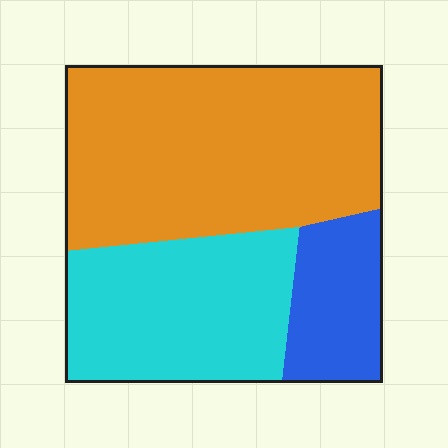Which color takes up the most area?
Orange, at roughly 55%.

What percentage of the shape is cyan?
Cyan takes up about one third (1/3) of the shape.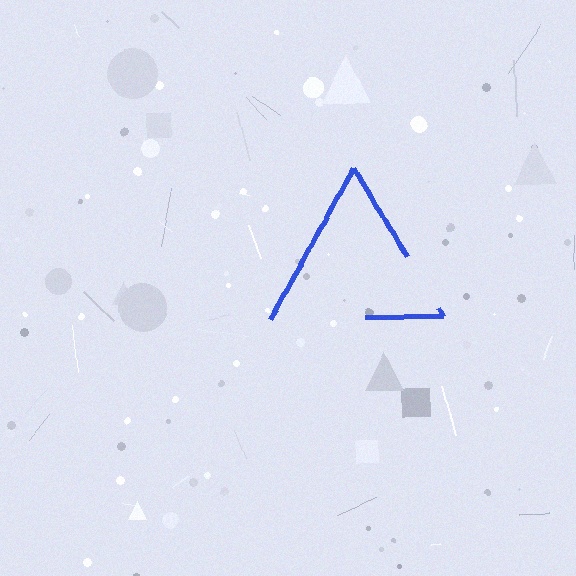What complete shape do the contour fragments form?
The contour fragments form a triangle.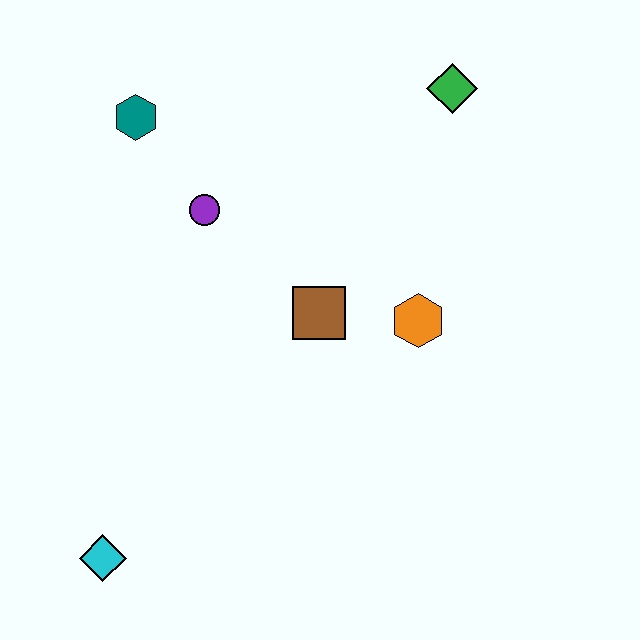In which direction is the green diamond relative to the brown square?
The green diamond is above the brown square.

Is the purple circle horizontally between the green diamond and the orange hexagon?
No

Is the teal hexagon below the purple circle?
No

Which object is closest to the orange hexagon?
The brown square is closest to the orange hexagon.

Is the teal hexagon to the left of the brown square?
Yes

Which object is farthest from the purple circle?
The cyan diamond is farthest from the purple circle.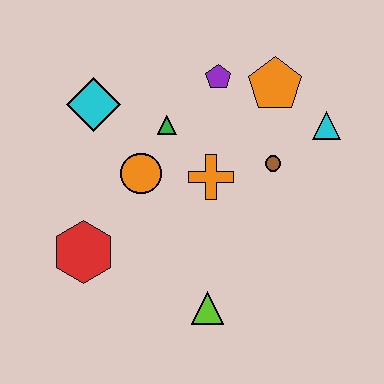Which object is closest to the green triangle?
The orange circle is closest to the green triangle.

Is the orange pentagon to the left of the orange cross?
No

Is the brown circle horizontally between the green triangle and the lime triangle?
No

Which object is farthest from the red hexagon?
The cyan triangle is farthest from the red hexagon.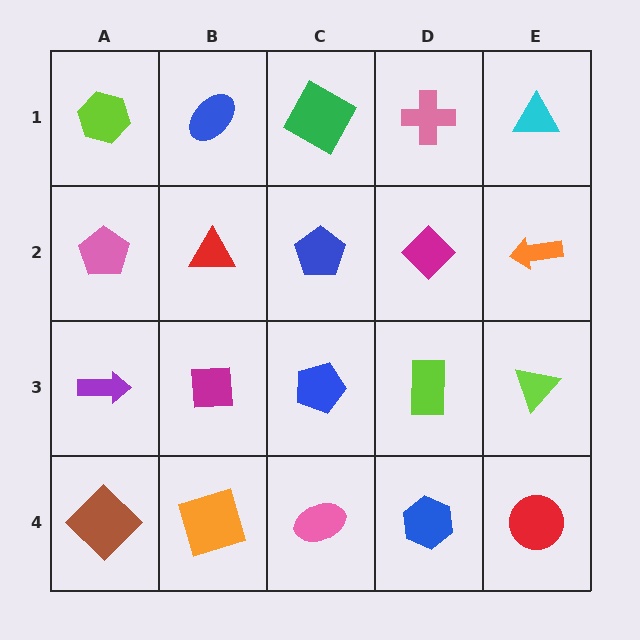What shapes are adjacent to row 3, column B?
A red triangle (row 2, column B), an orange square (row 4, column B), a purple arrow (row 3, column A), a blue pentagon (row 3, column C).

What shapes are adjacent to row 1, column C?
A blue pentagon (row 2, column C), a blue ellipse (row 1, column B), a pink cross (row 1, column D).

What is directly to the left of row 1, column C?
A blue ellipse.